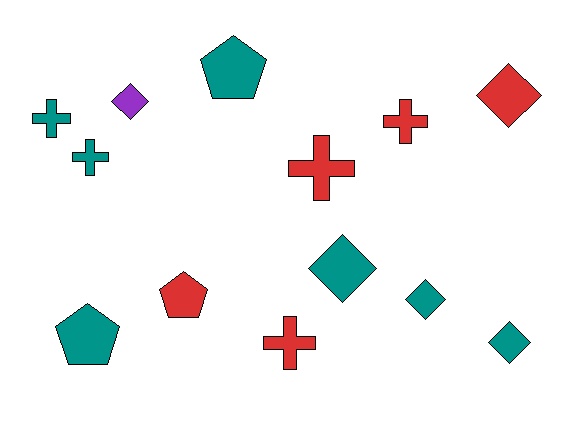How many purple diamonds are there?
There is 1 purple diamond.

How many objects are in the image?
There are 13 objects.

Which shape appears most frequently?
Cross, with 5 objects.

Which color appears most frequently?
Teal, with 7 objects.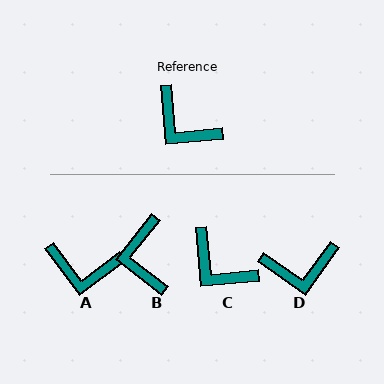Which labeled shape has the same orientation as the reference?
C.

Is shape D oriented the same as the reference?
No, it is off by about 49 degrees.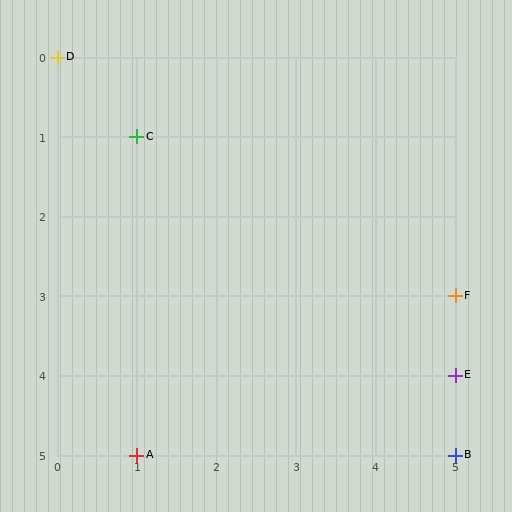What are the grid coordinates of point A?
Point A is at grid coordinates (1, 5).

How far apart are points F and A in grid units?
Points F and A are 4 columns and 2 rows apart (about 4.5 grid units diagonally).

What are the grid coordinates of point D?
Point D is at grid coordinates (0, 0).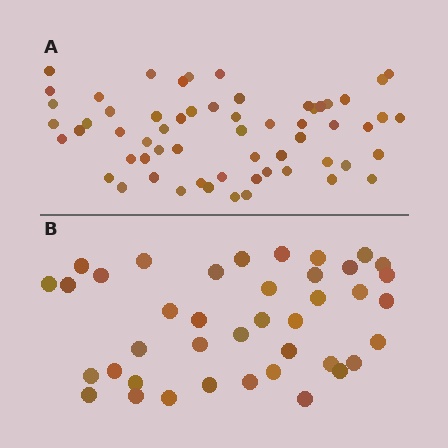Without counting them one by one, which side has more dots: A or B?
Region A (the top region) has more dots.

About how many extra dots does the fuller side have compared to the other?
Region A has approximately 20 more dots than region B.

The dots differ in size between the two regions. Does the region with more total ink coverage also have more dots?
No. Region B has more total ink coverage because its dots are larger, but region A actually contains more individual dots. Total area can be misleading — the number of items is what matters here.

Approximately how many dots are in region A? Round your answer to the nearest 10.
About 60 dots.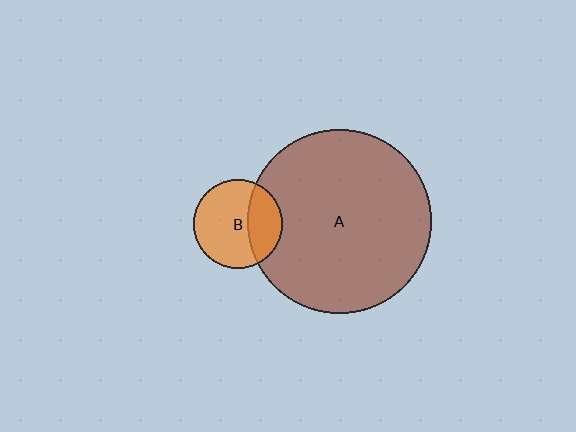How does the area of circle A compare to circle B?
Approximately 4.3 times.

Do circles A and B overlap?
Yes.